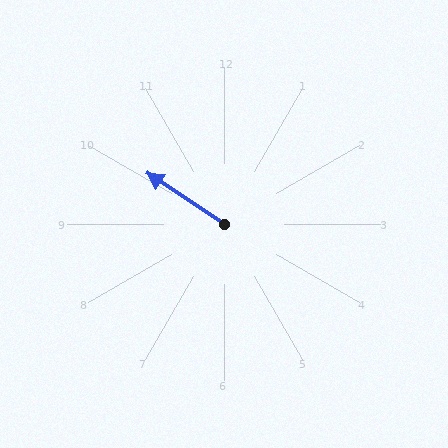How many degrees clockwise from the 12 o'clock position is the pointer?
Approximately 303 degrees.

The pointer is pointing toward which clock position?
Roughly 10 o'clock.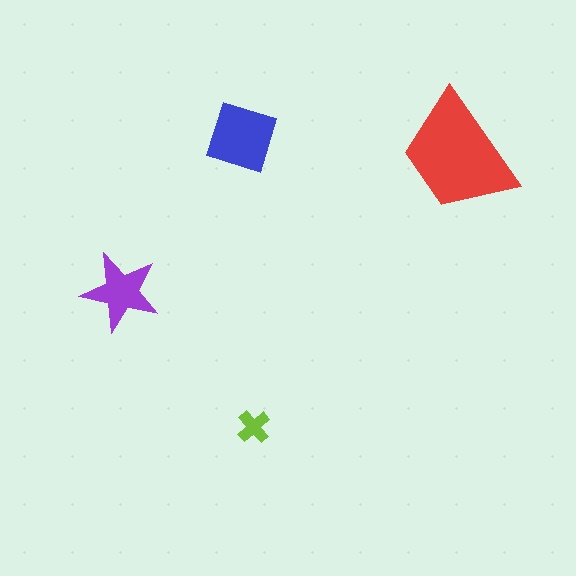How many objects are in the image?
There are 4 objects in the image.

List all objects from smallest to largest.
The lime cross, the purple star, the blue diamond, the red trapezoid.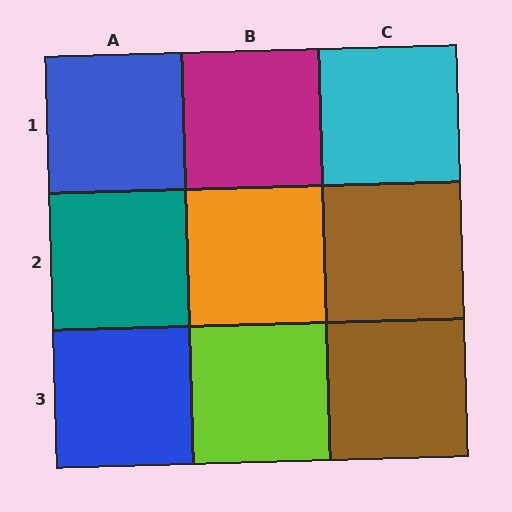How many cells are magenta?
1 cell is magenta.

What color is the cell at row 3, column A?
Blue.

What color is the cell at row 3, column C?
Brown.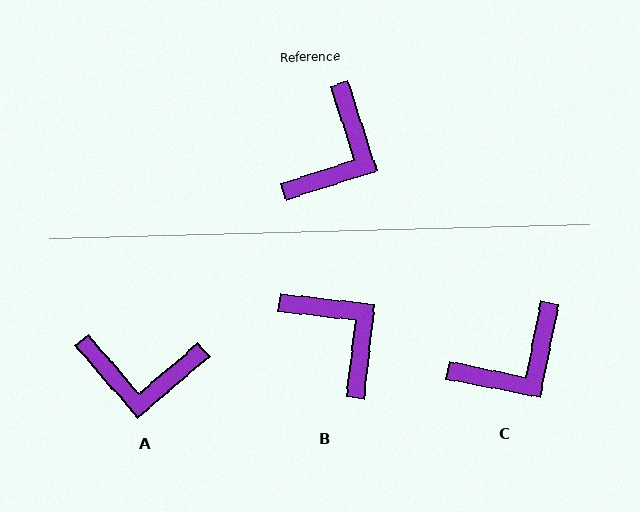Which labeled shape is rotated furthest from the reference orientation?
A, about 67 degrees away.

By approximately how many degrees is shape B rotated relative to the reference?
Approximately 66 degrees counter-clockwise.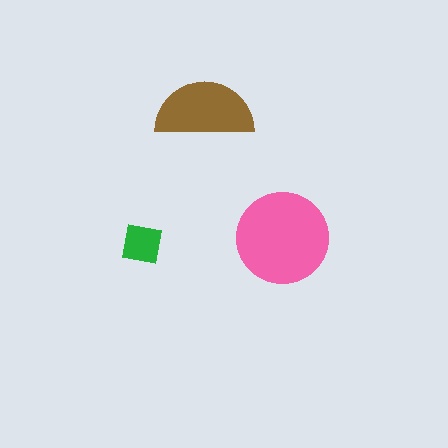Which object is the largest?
The pink circle.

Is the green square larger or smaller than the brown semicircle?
Smaller.